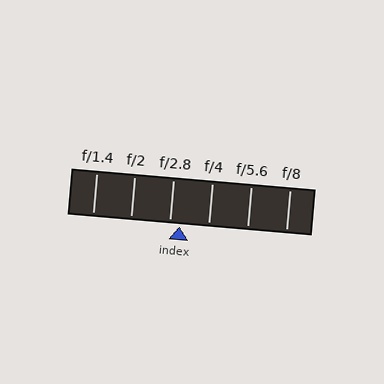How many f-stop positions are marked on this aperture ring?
There are 6 f-stop positions marked.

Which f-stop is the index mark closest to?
The index mark is closest to f/2.8.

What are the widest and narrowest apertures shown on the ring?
The widest aperture shown is f/1.4 and the narrowest is f/8.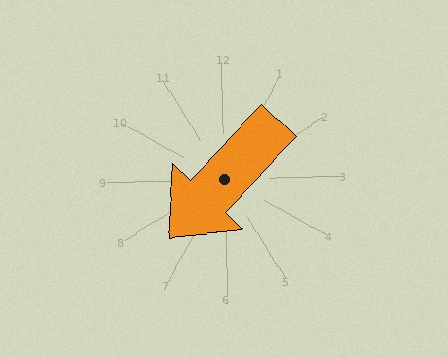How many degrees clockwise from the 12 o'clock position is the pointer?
Approximately 225 degrees.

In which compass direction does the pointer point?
Southwest.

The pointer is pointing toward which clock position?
Roughly 7 o'clock.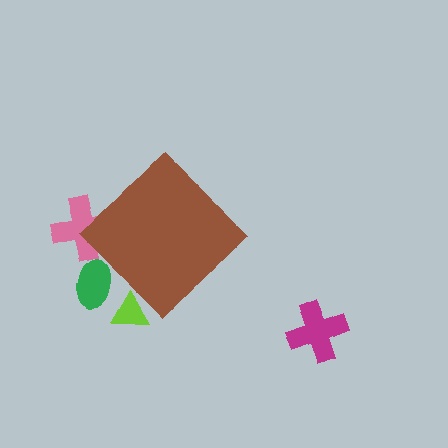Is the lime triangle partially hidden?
Yes, the lime triangle is partially hidden behind the brown diamond.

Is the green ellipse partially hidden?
Yes, the green ellipse is partially hidden behind the brown diamond.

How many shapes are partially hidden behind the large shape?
3 shapes are partially hidden.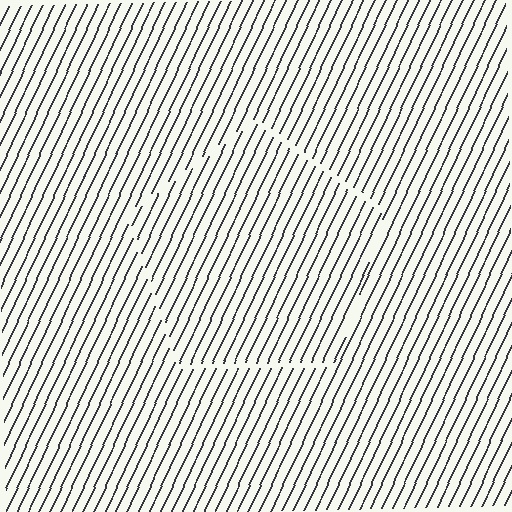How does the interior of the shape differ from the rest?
The interior of the shape contains the same grating, shifted by half a period — the contour is defined by the phase discontinuity where line-ends from the inner and outer gratings abut.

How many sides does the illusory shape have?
5 sides — the line-ends trace a pentagon.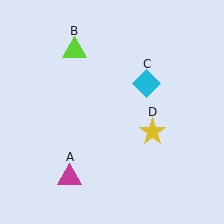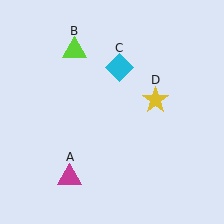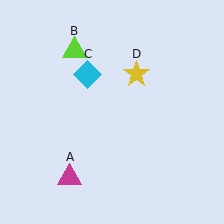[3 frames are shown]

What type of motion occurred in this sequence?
The cyan diamond (object C), yellow star (object D) rotated counterclockwise around the center of the scene.